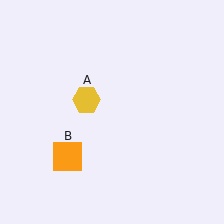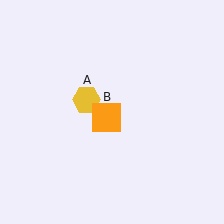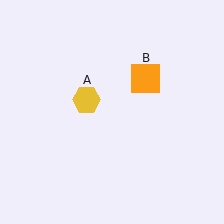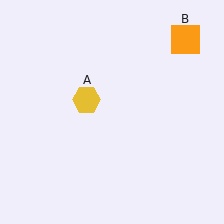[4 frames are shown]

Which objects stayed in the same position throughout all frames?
Yellow hexagon (object A) remained stationary.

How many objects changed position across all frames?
1 object changed position: orange square (object B).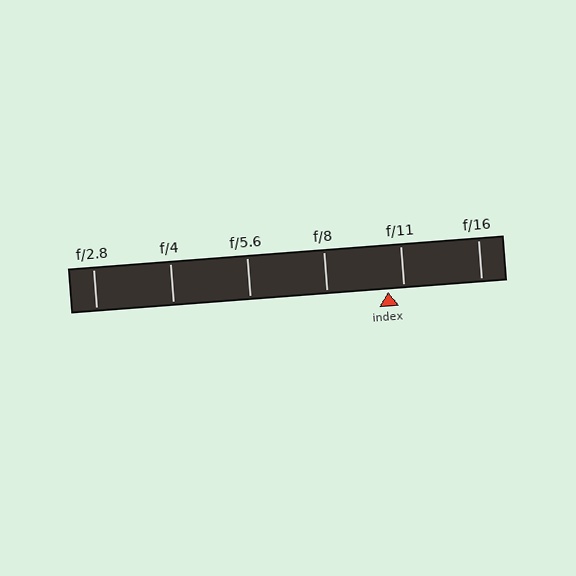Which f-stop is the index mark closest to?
The index mark is closest to f/11.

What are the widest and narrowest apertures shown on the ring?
The widest aperture shown is f/2.8 and the narrowest is f/16.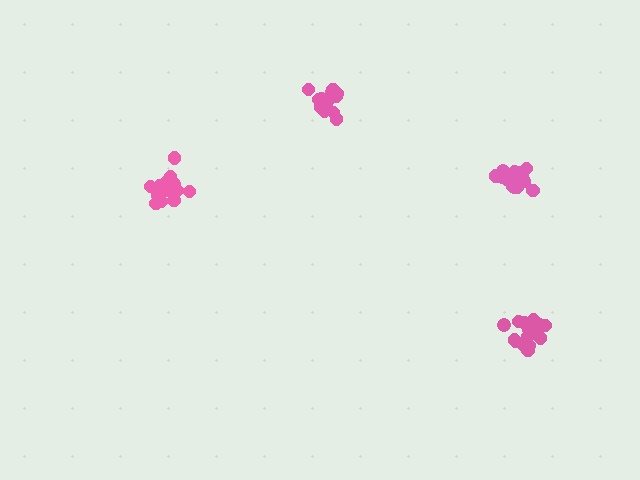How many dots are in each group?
Group 1: 17 dots, Group 2: 18 dots, Group 3: 16 dots, Group 4: 15 dots (66 total).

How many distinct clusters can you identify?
There are 4 distinct clusters.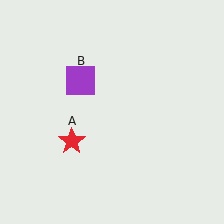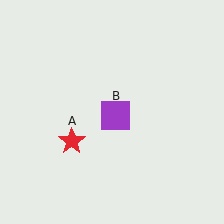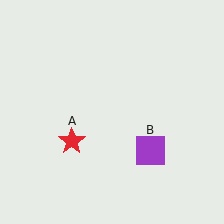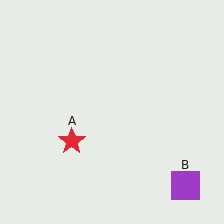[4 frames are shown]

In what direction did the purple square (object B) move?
The purple square (object B) moved down and to the right.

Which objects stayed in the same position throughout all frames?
Red star (object A) remained stationary.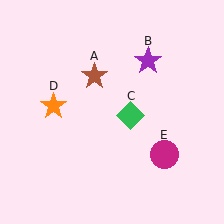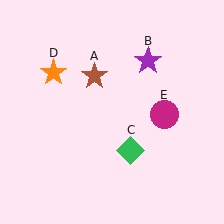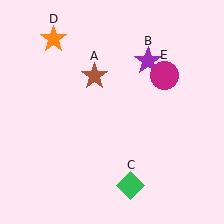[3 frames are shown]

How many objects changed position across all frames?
3 objects changed position: green diamond (object C), orange star (object D), magenta circle (object E).